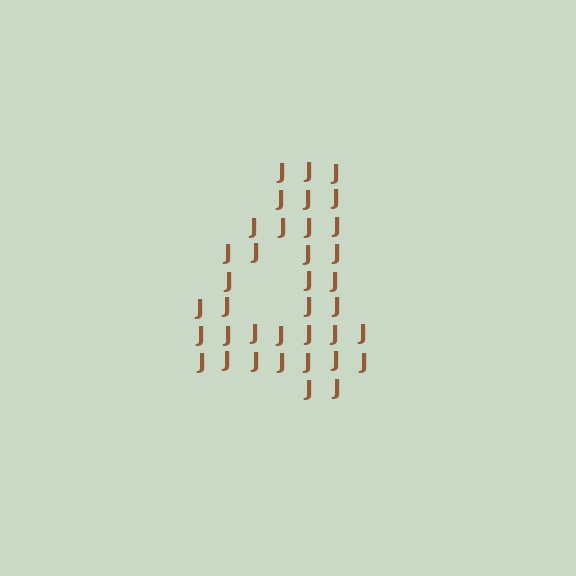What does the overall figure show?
The overall figure shows the digit 4.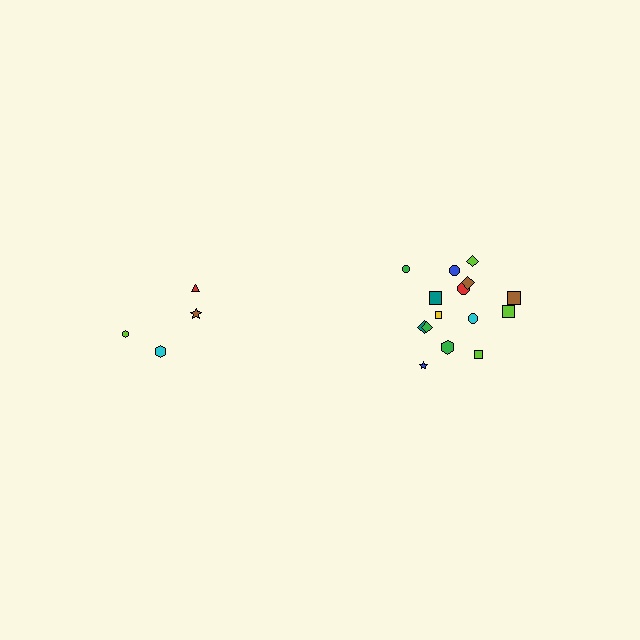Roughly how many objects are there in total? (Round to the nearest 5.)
Roughly 20 objects in total.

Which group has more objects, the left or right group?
The right group.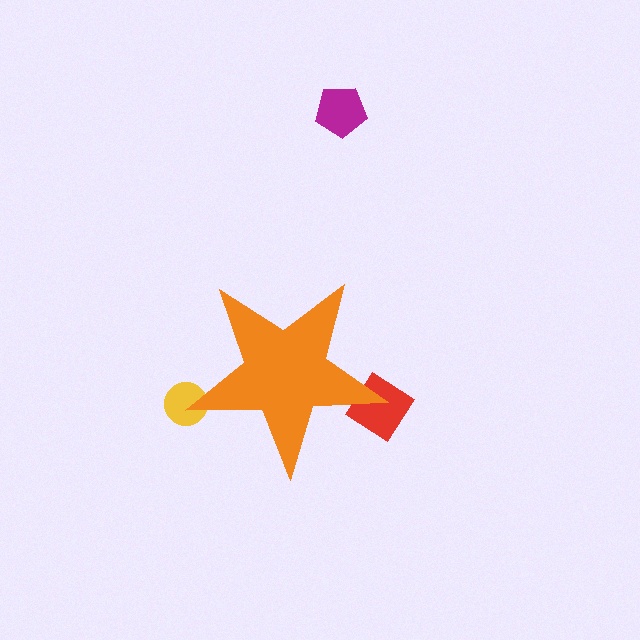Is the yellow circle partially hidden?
Yes, the yellow circle is partially hidden behind the orange star.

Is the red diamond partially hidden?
Yes, the red diamond is partially hidden behind the orange star.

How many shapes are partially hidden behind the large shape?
2 shapes are partially hidden.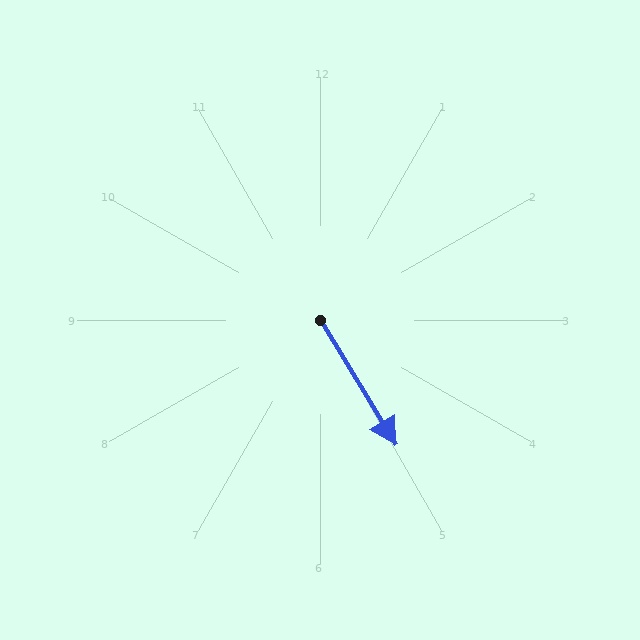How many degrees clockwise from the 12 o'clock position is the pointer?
Approximately 149 degrees.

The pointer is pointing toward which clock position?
Roughly 5 o'clock.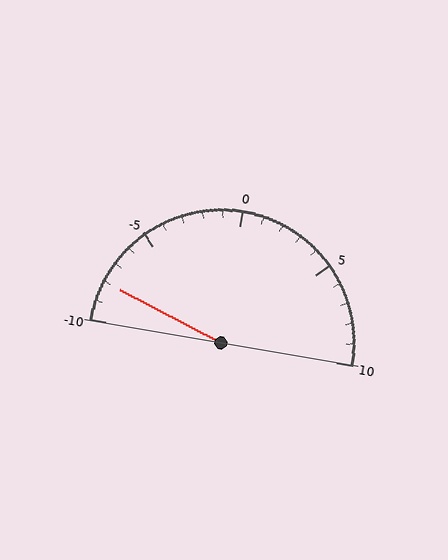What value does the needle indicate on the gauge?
The needle indicates approximately -8.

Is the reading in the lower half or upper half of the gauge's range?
The reading is in the lower half of the range (-10 to 10).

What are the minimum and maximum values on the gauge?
The gauge ranges from -10 to 10.